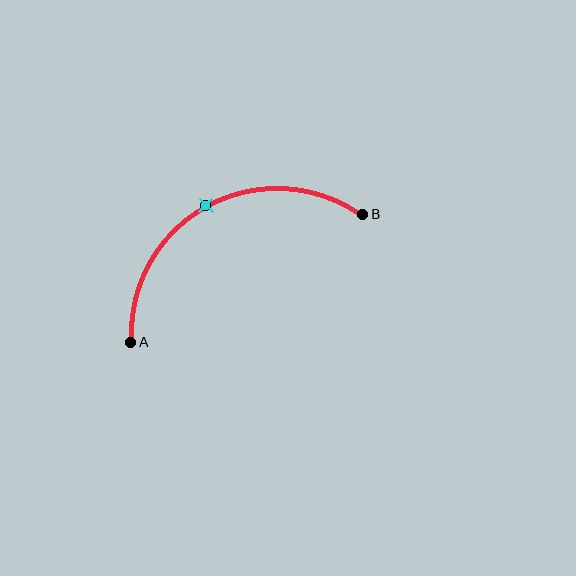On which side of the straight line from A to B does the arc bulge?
The arc bulges above the straight line connecting A and B.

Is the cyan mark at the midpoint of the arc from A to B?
Yes. The cyan mark lies on the arc at equal arc-length from both A and B — it is the arc midpoint.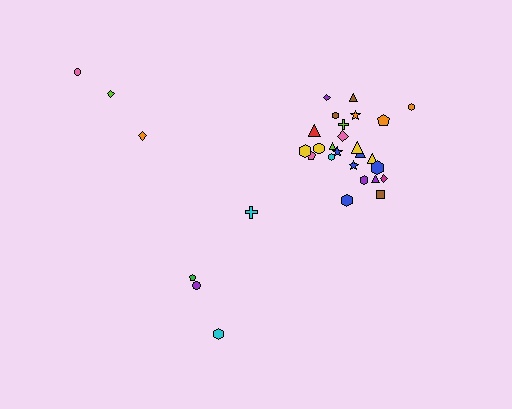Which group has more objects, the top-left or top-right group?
The top-right group.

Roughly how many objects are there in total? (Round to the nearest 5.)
Roughly 30 objects in total.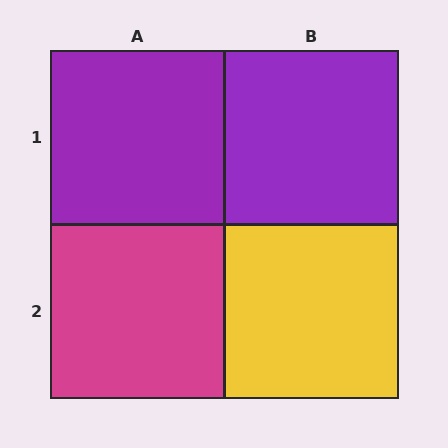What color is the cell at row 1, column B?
Purple.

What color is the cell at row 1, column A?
Purple.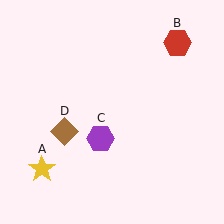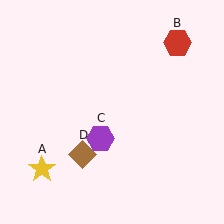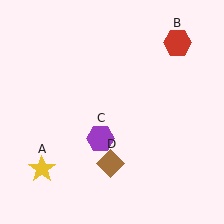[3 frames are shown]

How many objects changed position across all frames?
1 object changed position: brown diamond (object D).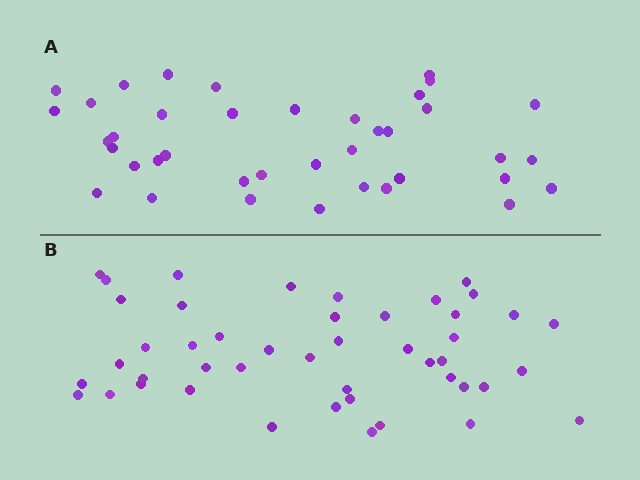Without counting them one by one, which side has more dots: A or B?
Region B (the bottom region) has more dots.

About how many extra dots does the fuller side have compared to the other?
Region B has roughly 8 or so more dots than region A.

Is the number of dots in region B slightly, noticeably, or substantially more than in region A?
Region B has only slightly more — the two regions are fairly close. The ratio is roughly 1.2 to 1.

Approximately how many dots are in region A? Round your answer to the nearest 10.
About 40 dots. (The exact count is 39, which rounds to 40.)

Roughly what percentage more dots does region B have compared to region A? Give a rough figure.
About 20% more.